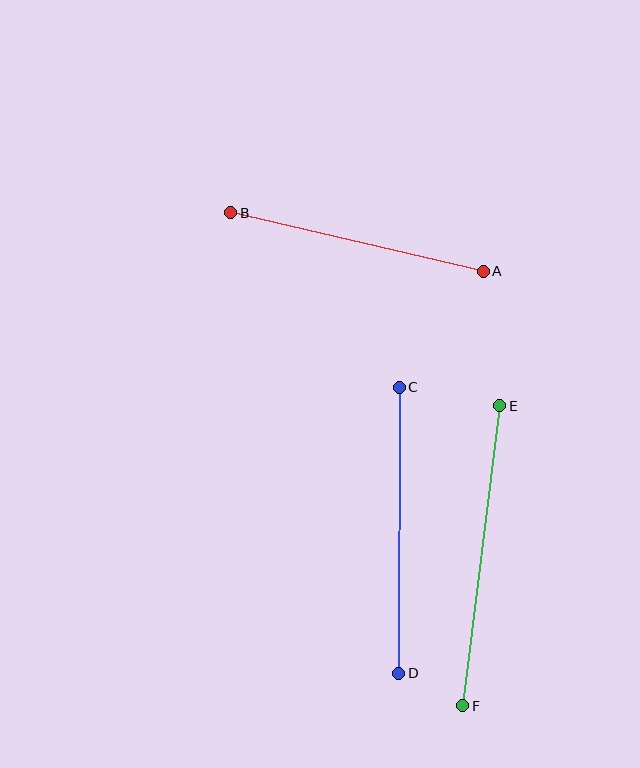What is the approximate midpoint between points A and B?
The midpoint is at approximately (357, 242) pixels.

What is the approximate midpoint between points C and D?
The midpoint is at approximately (399, 530) pixels.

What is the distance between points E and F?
The distance is approximately 303 pixels.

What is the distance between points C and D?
The distance is approximately 286 pixels.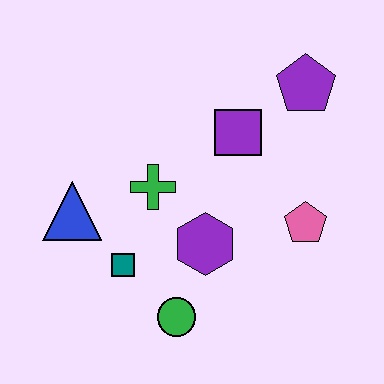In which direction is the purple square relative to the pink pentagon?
The purple square is above the pink pentagon.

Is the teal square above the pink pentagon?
No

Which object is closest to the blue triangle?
The teal square is closest to the blue triangle.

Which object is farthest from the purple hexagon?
The purple pentagon is farthest from the purple hexagon.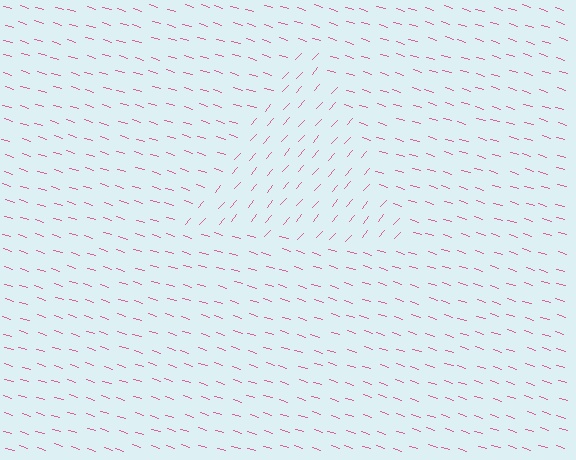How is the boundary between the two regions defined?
The boundary is defined purely by a change in line orientation (approximately 67 degrees difference). All lines are the same color and thickness.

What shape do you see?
I see a triangle.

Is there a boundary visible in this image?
Yes, there is a texture boundary formed by a change in line orientation.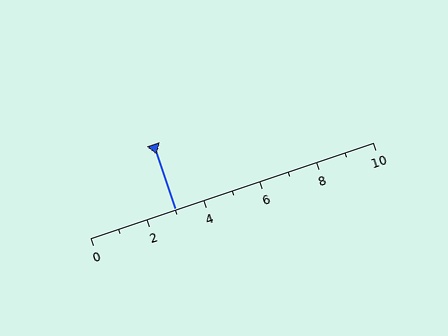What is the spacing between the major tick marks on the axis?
The major ticks are spaced 2 apart.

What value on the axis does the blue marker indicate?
The marker indicates approximately 3.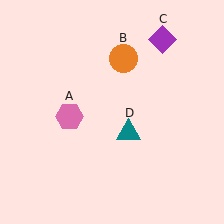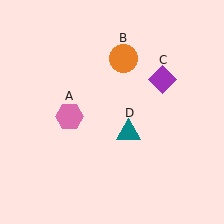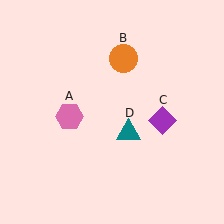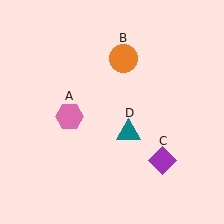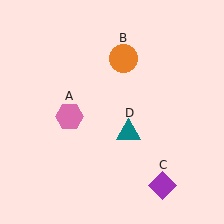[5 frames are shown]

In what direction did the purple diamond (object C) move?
The purple diamond (object C) moved down.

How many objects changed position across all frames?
1 object changed position: purple diamond (object C).